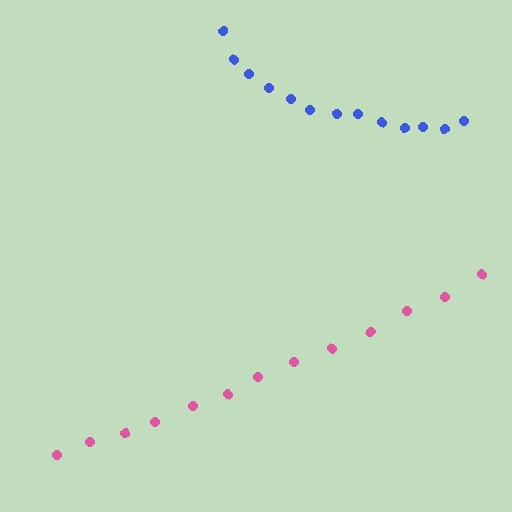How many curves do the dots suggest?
There are 2 distinct paths.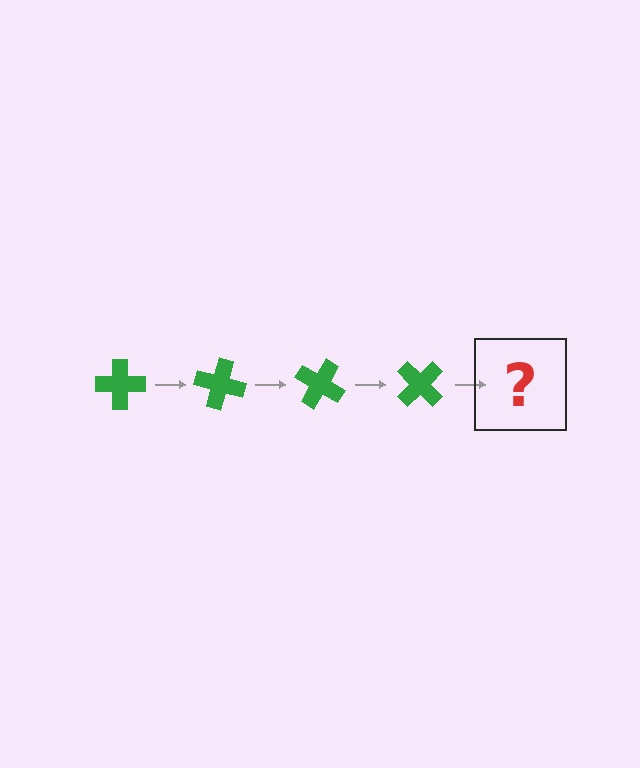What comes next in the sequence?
The next element should be a green cross rotated 60 degrees.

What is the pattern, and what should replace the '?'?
The pattern is that the cross rotates 15 degrees each step. The '?' should be a green cross rotated 60 degrees.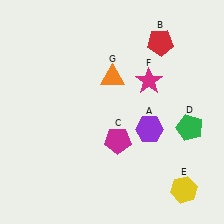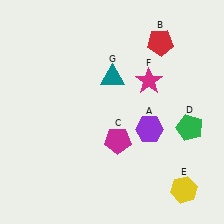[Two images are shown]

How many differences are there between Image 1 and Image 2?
There is 1 difference between the two images.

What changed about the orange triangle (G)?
In Image 1, G is orange. In Image 2, it changed to teal.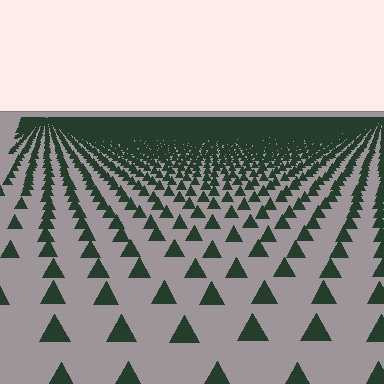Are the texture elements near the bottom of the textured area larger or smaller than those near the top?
Larger. Near the bottom, elements are closer to the viewer and appear at a bigger on-screen size.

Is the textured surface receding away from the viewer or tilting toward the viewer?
The surface is receding away from the viewer. Texture elements get smaller and denser toward the top.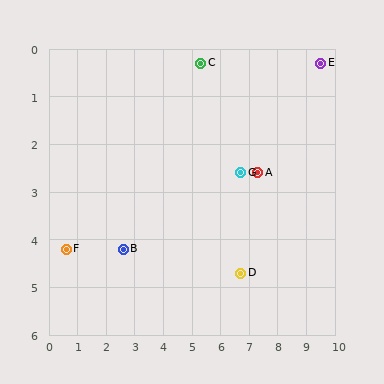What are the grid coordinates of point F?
Point F is at approximately (0.6, 4.2).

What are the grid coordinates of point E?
Point E is at approximately (9.5, 0.3).